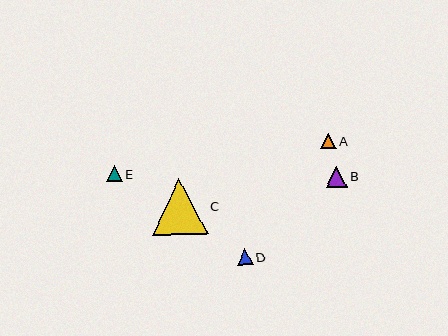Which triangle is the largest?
Triangle C is the largest with a size of approximately 55 pixels.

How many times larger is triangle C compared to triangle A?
Triangle C is approximately 3.7 times the size of triangle A.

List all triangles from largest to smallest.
From largest to smallest: C, B, E, D, A.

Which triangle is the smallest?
Triangle A is the smallest with a size of approximately 15 pixels.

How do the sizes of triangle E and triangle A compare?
Triangle E and triangle A are approximately the same size.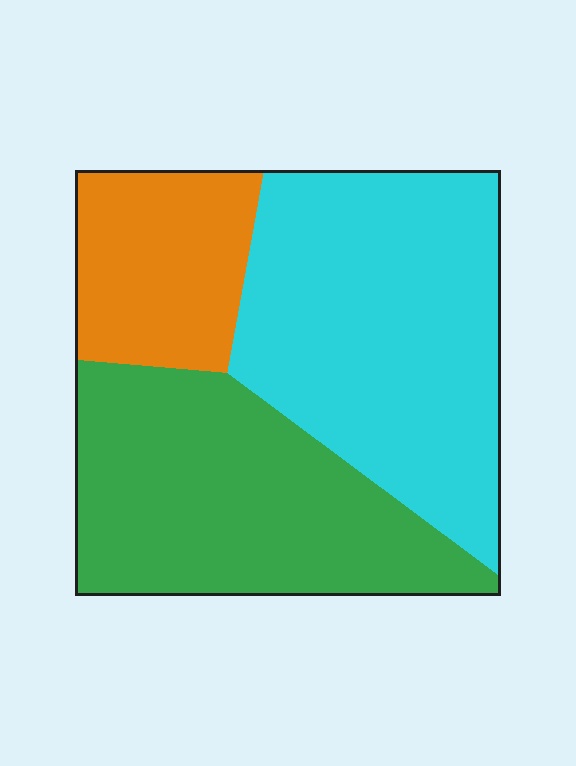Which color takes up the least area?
Orange, at roughly 20%.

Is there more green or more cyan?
Cyan.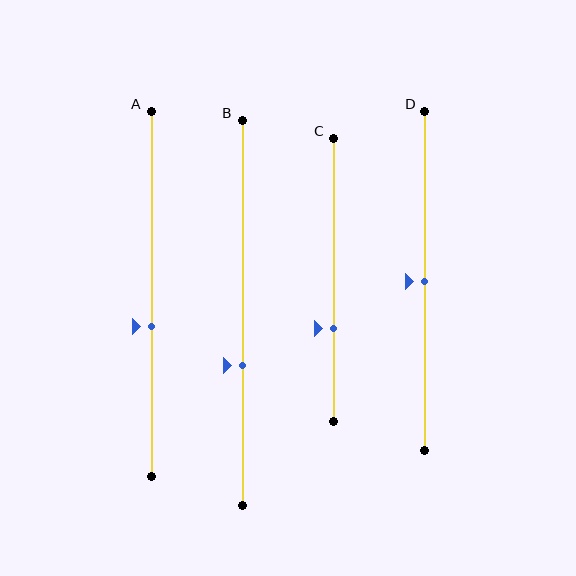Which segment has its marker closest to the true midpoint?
Segment D has its marker closest to the true midpoint.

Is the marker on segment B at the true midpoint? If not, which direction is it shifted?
No, the marker on segment B is shifted downward by about 14% of the segment length.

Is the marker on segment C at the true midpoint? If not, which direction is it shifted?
No, the marker on segment C is shifted downward by about 17% of the segment length.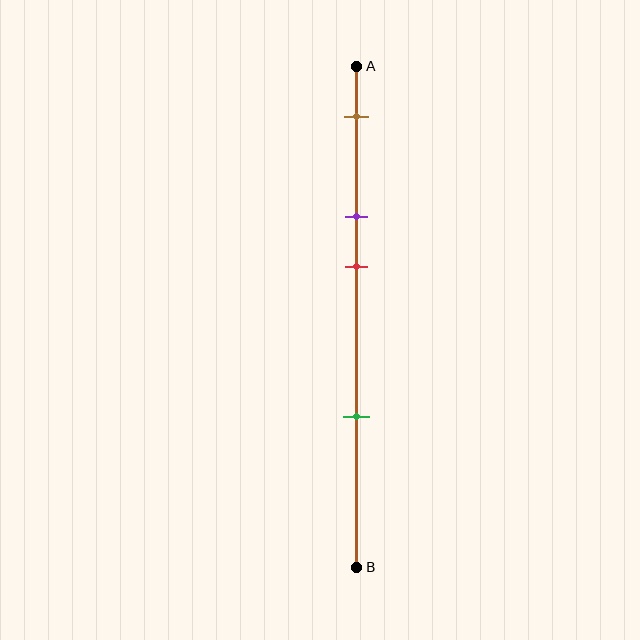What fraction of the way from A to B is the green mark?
The green mark is approximately 70% (0.7) of the way from A to B.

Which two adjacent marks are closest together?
The purple and red marks are the closest adjacent pair.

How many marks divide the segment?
There are 4 marks dividing the segment.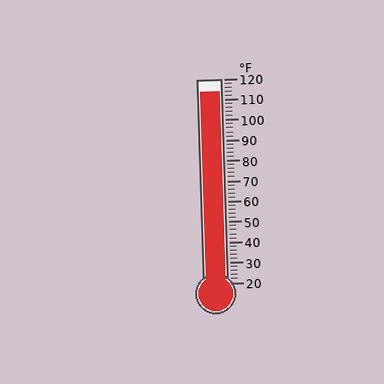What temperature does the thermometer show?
The thermometer shows approximately 114°F.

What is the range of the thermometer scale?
The thermometer scale ranges from 20°F to 120°F.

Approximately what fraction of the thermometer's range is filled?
The thermometer is filled to approximately 95% of its range.